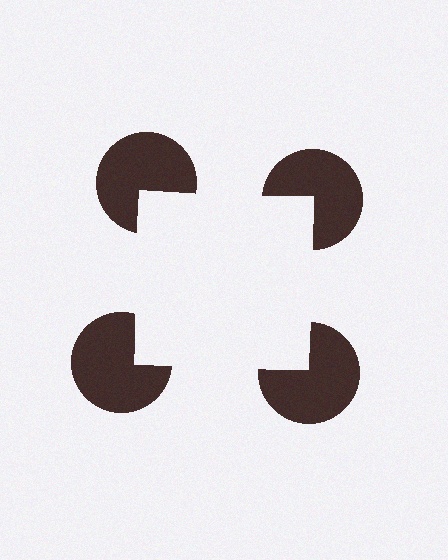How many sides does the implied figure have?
4 sides.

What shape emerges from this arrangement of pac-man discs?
An illusory square — its edges are inferred from the aligned wedge cuts in the pac-man discs, not physically drawn.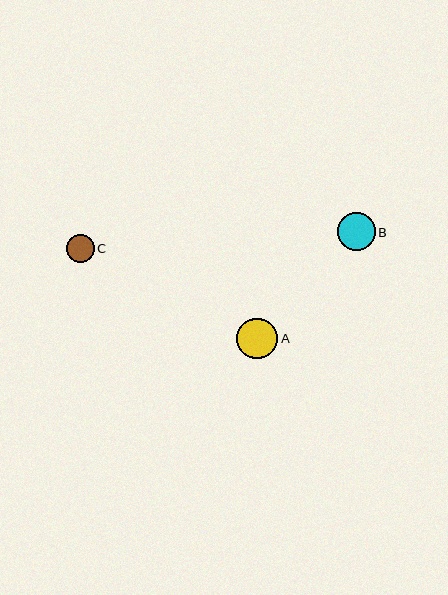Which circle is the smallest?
Circle C is the smallest with a size of approximately 28 pixels.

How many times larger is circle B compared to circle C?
Circle B is approximately 1.3 times the size of circle C.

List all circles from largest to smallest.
From largest to smallest: A, B, C.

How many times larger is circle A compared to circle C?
Circle A is approximately 1.5 times the size of circle C.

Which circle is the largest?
Circle A is the largest with a size of approximately 41 pixels.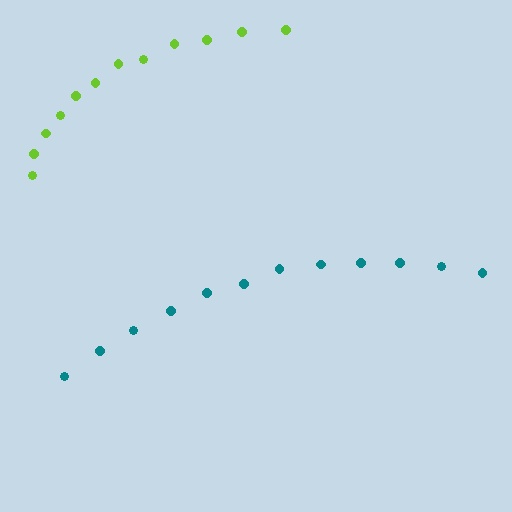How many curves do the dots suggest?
There are 2 distinct paths.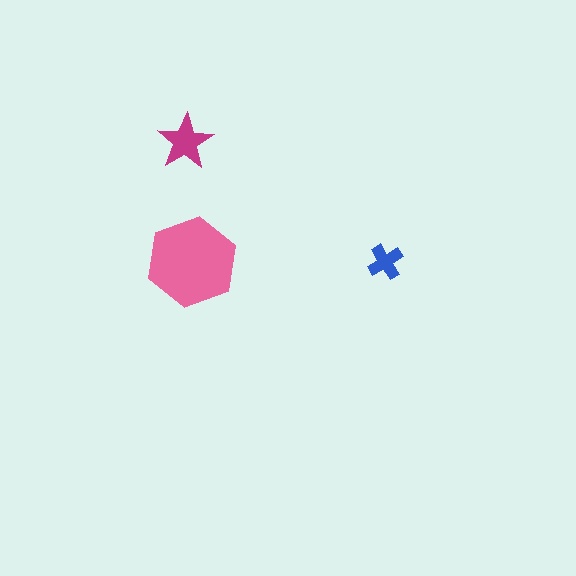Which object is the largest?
The pink hexagon.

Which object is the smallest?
The blue cross.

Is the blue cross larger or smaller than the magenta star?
Smaller.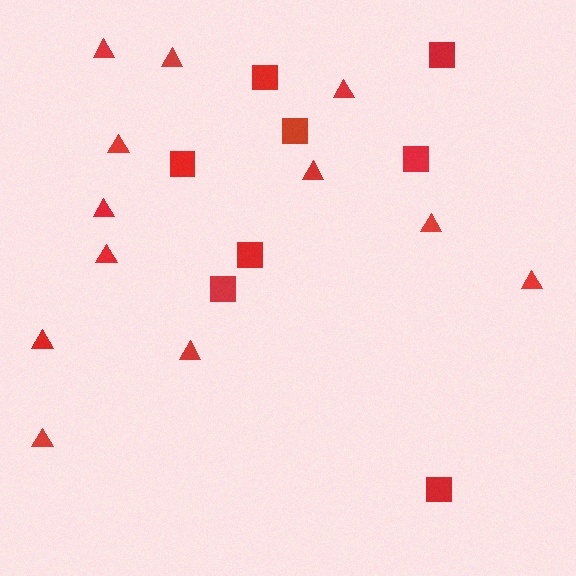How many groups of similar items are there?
There are 2 groups: one group of squares (8) and one group of triangles (12).